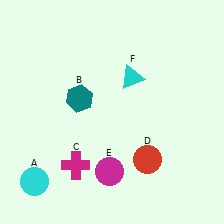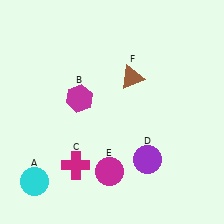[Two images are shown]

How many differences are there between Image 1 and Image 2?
There are 3 differences between the two images.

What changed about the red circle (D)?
In Image 1, D is red. In Image 2, it changed to purple.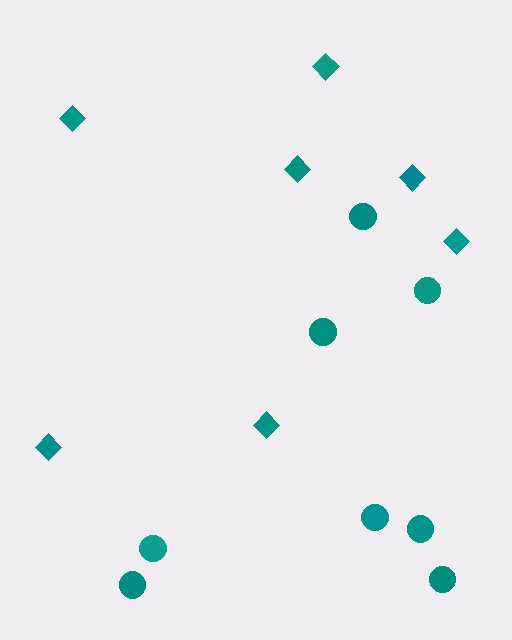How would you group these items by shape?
There are 2 groups: one group of circles (8) and one group of diamonds (7).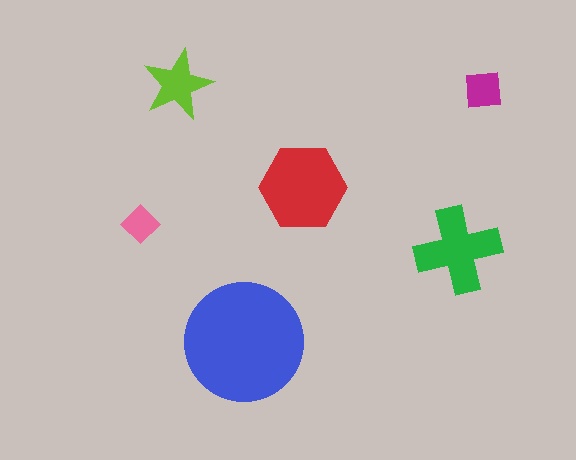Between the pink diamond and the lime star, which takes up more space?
The lime star.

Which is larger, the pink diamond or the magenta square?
The magenta square.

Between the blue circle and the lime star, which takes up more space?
The blue circle.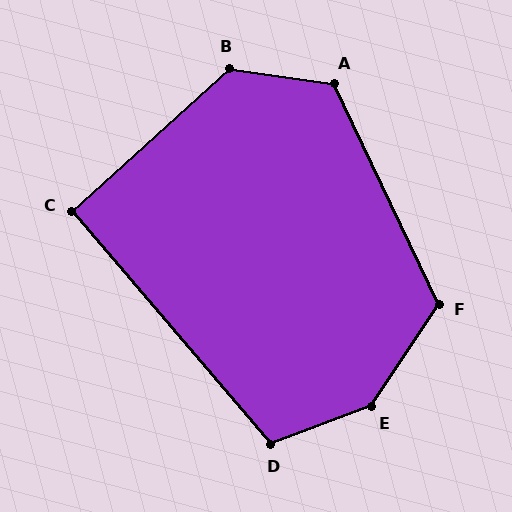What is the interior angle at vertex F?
Approximately 121 degrees (obtuse).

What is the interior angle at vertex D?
Approximately 109 degrees (obtuse).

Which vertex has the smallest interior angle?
C, at approximately 92 degrees.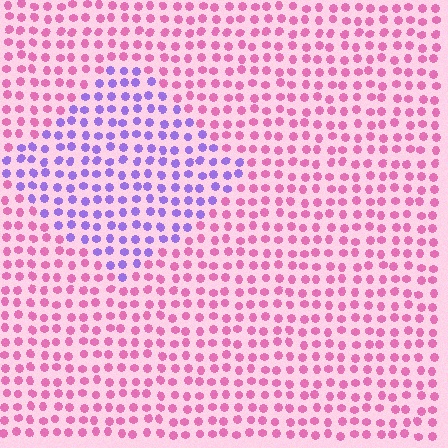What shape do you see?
I see a diamond.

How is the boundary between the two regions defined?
The boundary is defined purely by a slight shift in hue (about 60 degrees). Spacing, size, and orientation are identical on both sides.